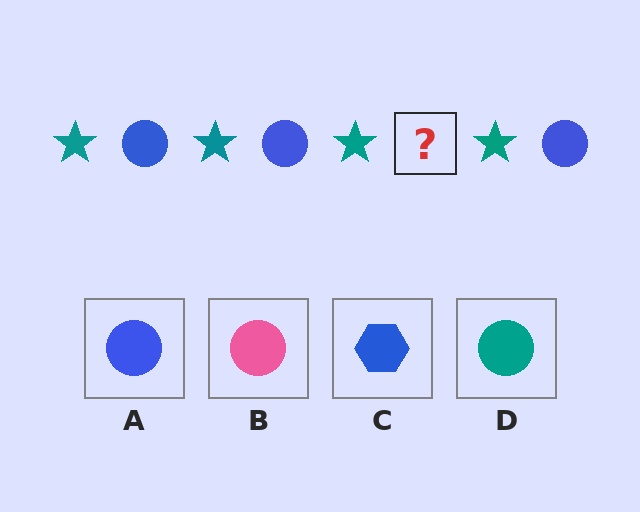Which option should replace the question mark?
Option A.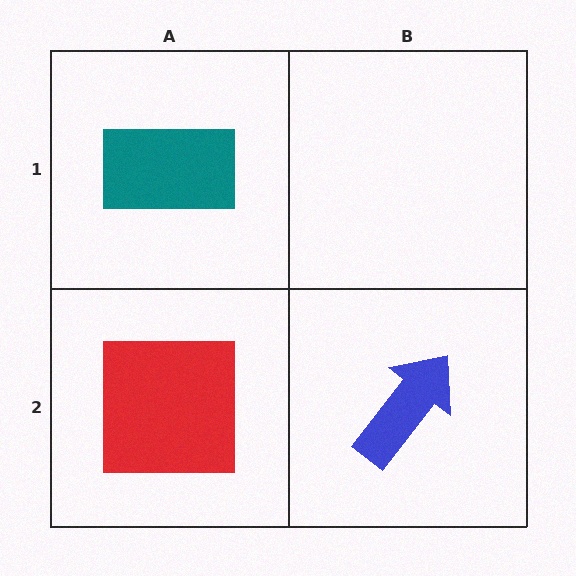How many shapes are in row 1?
1 shape.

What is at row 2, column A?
A red square.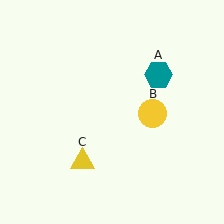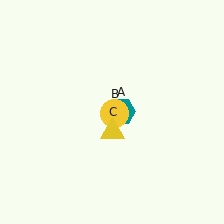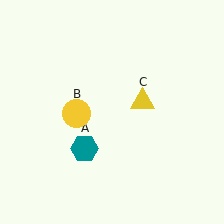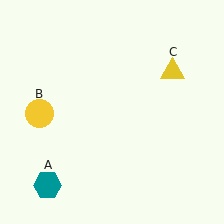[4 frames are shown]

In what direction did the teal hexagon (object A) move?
The teal hexagon (object A) moved down and to the left.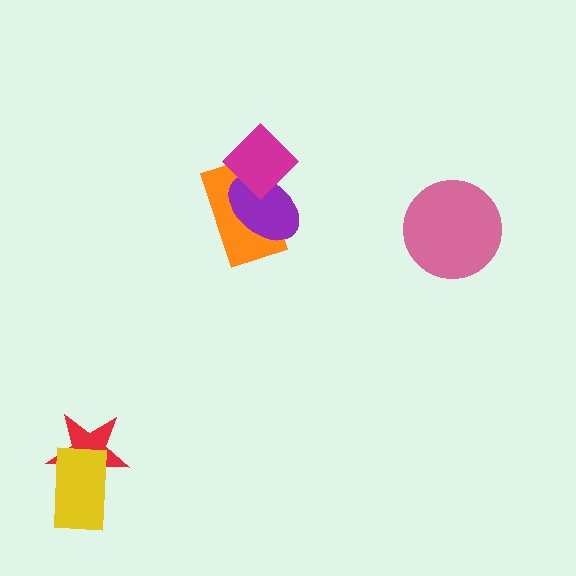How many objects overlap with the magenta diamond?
2 objects overlap with the magenta diamond.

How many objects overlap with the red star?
1 object overlaps with the red star.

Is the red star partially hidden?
Yes, it is partially covered by another shape.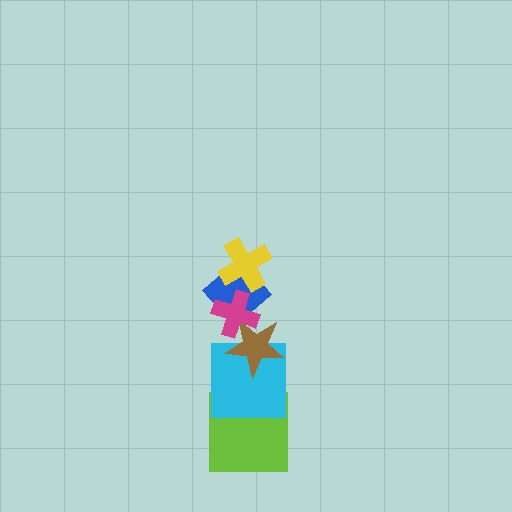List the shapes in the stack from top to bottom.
From top to bottom: the yellow cross, the magenta cross, the blue diamond, the brown star, the cyan square, the lime square.